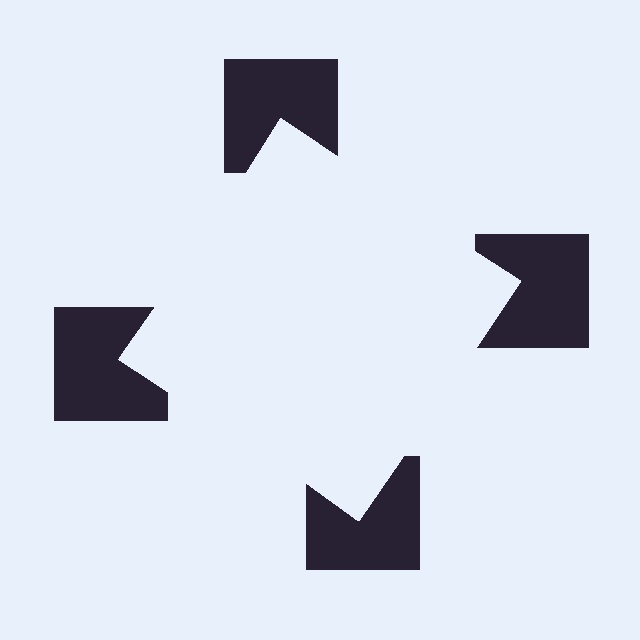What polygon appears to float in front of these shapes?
An illusory square — its edges are inferred from the aligned wedge cuts in the notched squares, not physically drawn.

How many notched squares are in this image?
There are 4 — one at each vertex of the illusory square.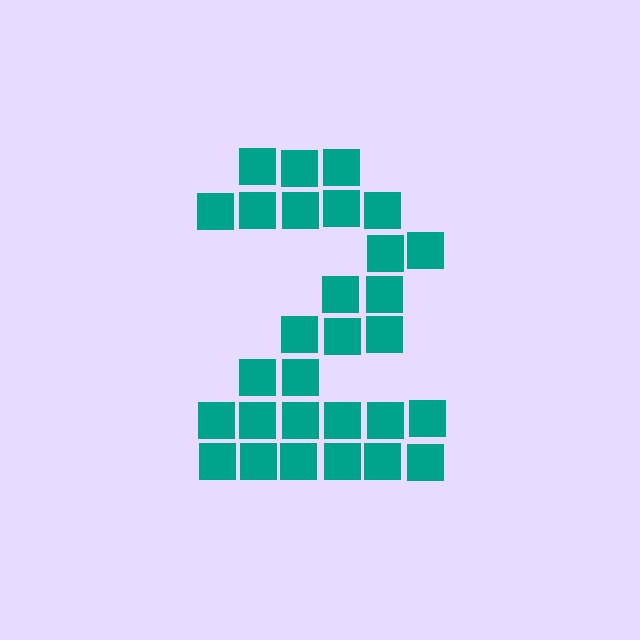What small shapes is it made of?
It is made of small squares.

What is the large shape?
The large shape is the digit 2.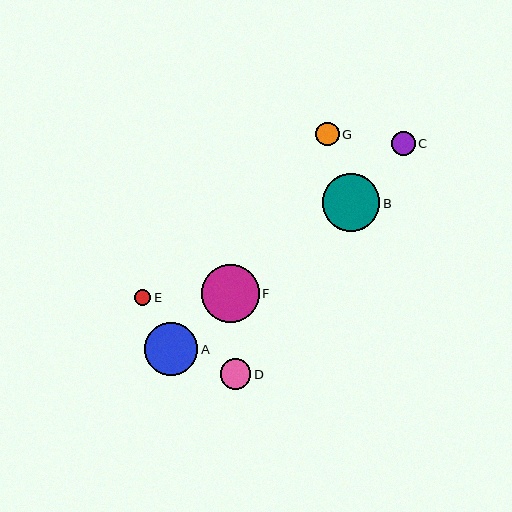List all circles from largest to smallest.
From largest to smallest: F, B, A, D, C, G, E.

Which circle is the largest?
Circle F is the largest with a size of approximately 58 pixels.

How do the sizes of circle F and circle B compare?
Circle F and circle B are approximately the same size.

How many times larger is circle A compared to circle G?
Circle A is approximately 2.3 times the size of circle G.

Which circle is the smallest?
Circle E is the smallest with a size of approximately 16 pixels.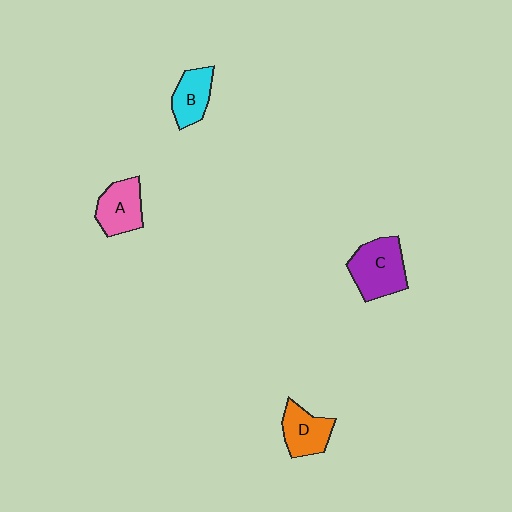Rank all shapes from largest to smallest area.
From largest to smallest: C (purple), A (pink), D (orange), B (cyan).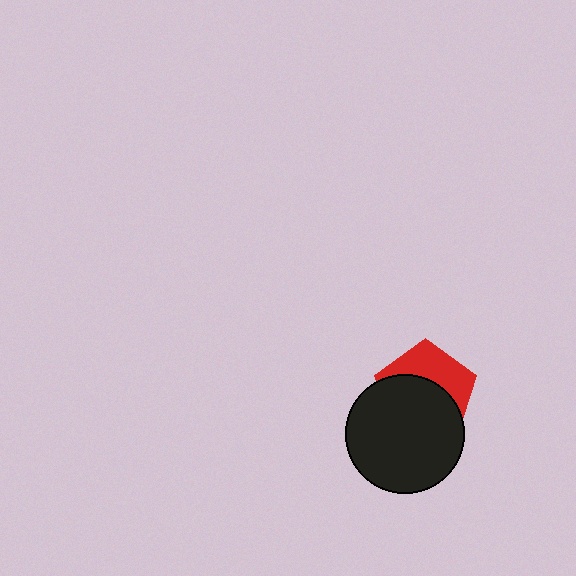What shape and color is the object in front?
The object in front is a black circle.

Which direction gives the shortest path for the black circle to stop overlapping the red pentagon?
Moving down gives the shortest separation.